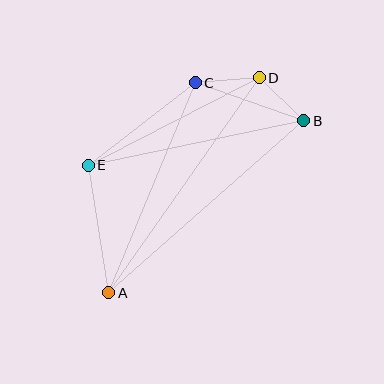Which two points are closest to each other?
Points B and D are closest to each other.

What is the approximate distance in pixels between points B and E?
The distance between B and E is approximately 220 pixels.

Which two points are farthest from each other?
Points A and D are farthest from each other.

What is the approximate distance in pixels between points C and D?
The distance between C and D is approximately 65 pixels.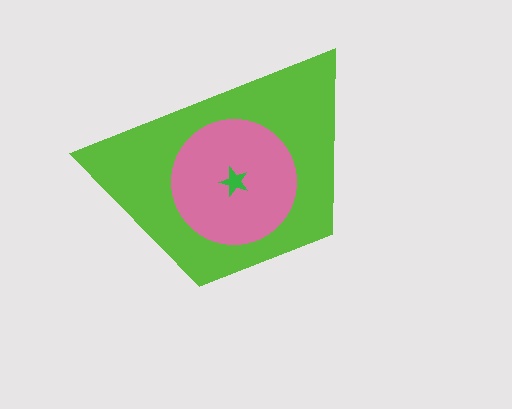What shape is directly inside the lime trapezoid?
The pink circle.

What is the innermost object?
The green star.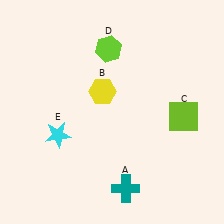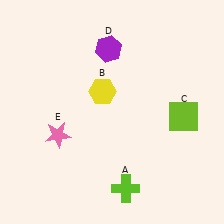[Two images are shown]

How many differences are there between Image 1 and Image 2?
There are 3 differences between the two images.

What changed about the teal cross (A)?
In Image 1, A is teal. In Image 2, it changed to lime.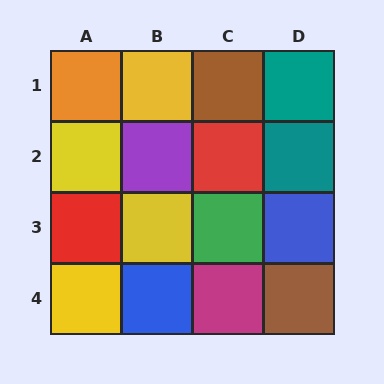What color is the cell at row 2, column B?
Purple.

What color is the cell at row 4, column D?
Brown.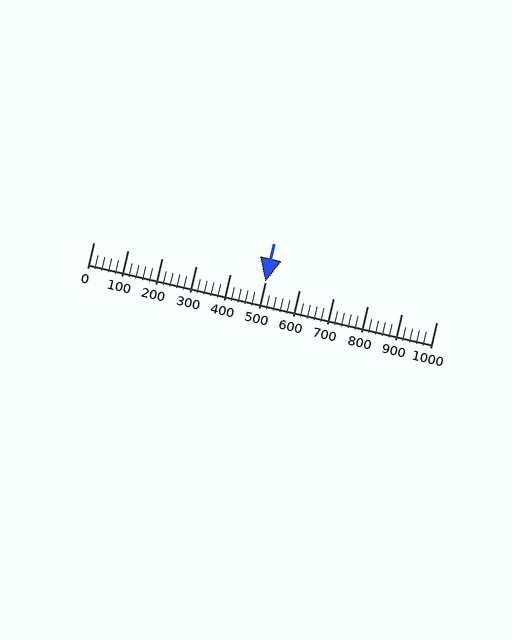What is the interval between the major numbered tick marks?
The major tick marks are spaced 100 units apart.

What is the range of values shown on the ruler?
The ruler shows values from 0 to 1000.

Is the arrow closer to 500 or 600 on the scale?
The arrow is closer to 500.